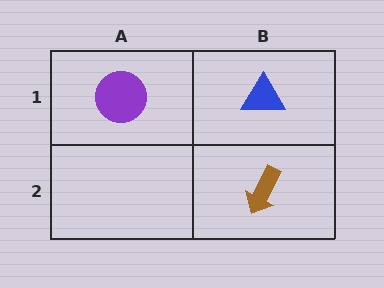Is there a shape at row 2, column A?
No, that cell is empty.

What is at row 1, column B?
A blue triangle.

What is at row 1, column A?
A purple circle.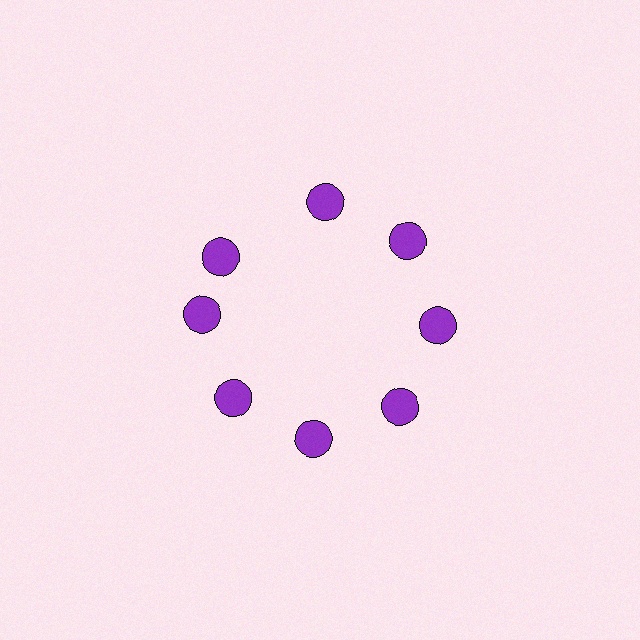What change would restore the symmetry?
The symmetry would be restored by rotating it back into even spacing with its neighbors so that all 8 circles sit at equal angles and equal distance from the center.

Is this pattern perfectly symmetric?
No. The 8 purple circles are arranged in a ring, but one element near the 10 o'clock position is rotated out of alignment along the ring, breaking the 8-fold rotational symmetry.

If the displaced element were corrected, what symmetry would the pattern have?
It would have 8-fold rotational symmetry — the pattern would map onto itself every 45 degrees.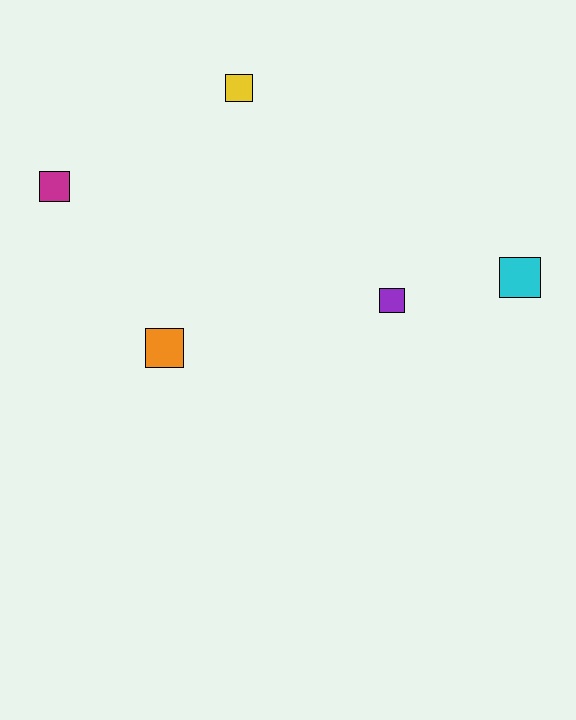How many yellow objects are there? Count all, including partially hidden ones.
There is 1 yellow object.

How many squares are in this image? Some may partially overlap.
There are 5 squares.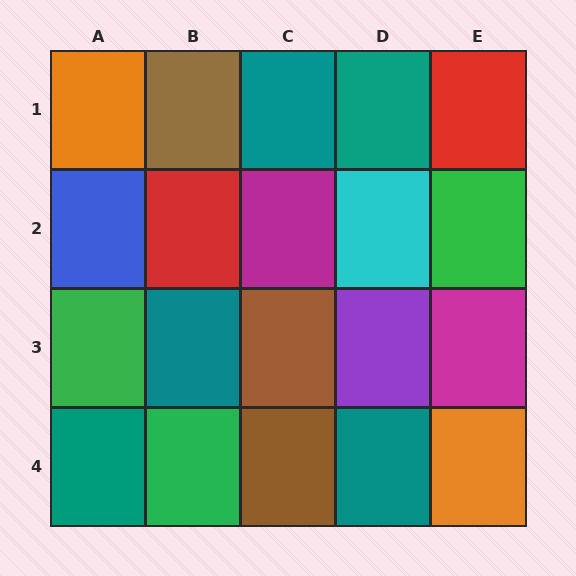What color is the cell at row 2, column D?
Cyan.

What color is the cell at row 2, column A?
Blue.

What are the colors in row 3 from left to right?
Green, teal, brown, purple, magenta.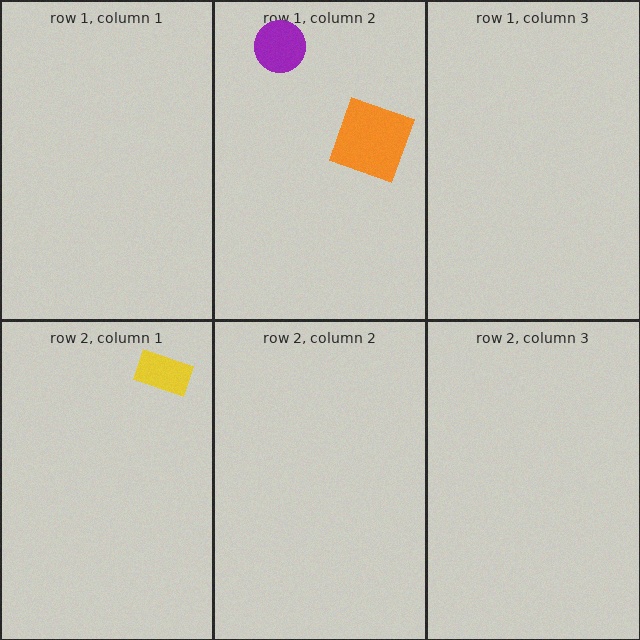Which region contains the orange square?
The row 1, column 2 region.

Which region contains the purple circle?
The row 1, column 2 region.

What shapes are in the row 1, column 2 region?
The purple circle, the orange square.